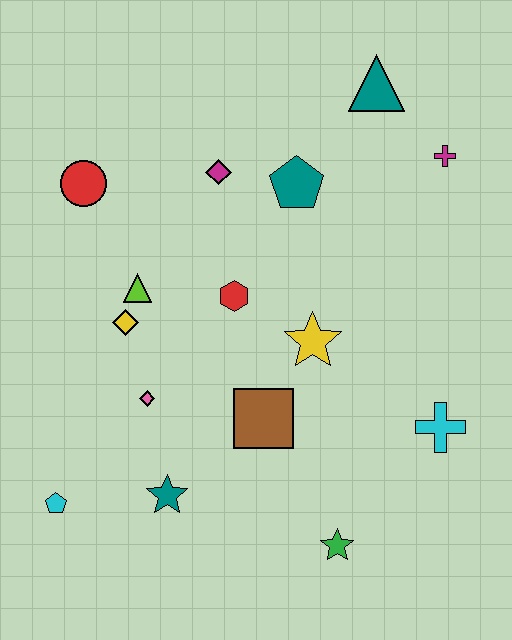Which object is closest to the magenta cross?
The teal triangle is closest to the magenta cross.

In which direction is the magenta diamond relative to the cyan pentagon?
The magenta diamond is above the cyan pentagon.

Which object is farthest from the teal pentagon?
The cyan pentagon is farthest from the teal pentagon.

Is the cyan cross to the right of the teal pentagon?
Yes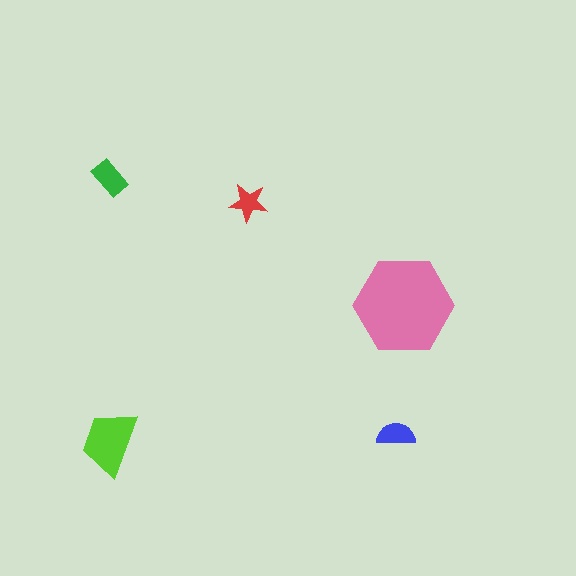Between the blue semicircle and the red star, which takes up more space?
The blue semicircle.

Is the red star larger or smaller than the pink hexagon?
Smaller.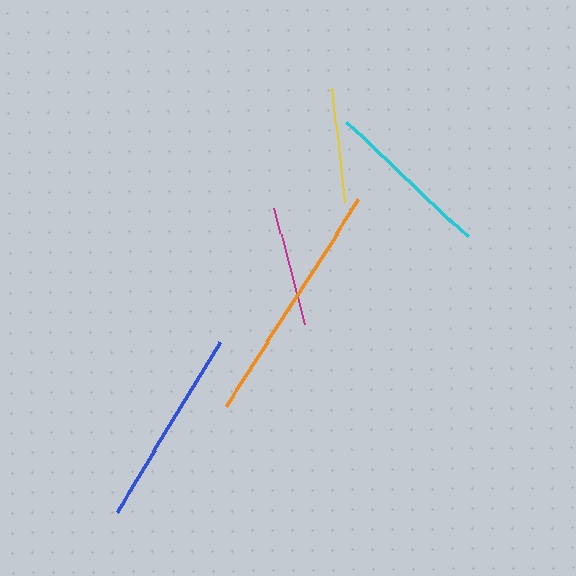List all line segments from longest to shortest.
From longest to shortest: orange, blue, cyan, magenta, yellow.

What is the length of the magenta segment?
The magenta segment is approximately 119 pixels long.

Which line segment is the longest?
The orange line is the longest at approximately 244 pixels.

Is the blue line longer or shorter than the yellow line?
The blue line is longer than the yellow line.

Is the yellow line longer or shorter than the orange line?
The orange line is longer than the yellow line.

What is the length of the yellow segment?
The yellow segment is approximately 115 pixels long.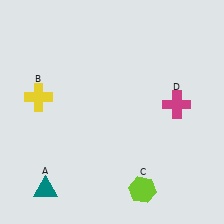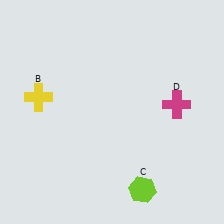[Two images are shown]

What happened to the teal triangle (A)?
The teal triangle (A) was removed in Image 2. It was in the bottom-left area of Image 1.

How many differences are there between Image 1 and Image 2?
There is 1 difference between the two images.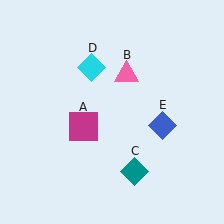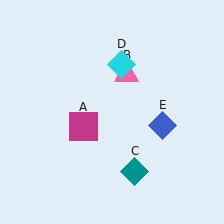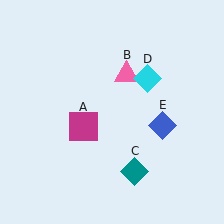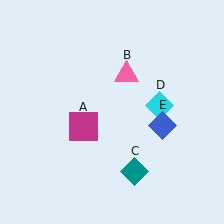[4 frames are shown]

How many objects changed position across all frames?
1 object changed position: cyan diamond (object D).